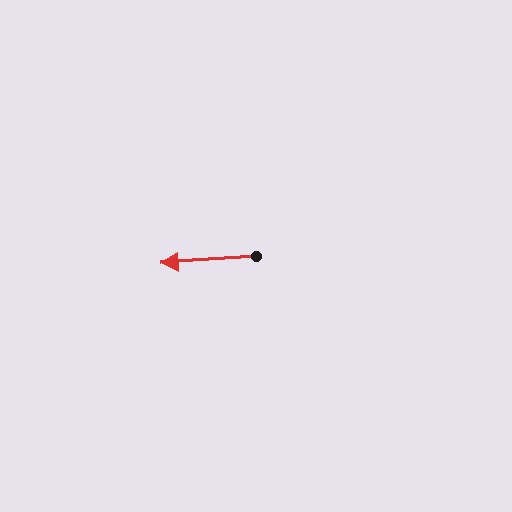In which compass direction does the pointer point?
West.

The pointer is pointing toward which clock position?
Roughly 9 o'clock.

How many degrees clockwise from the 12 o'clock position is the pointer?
Approximately 266 degrees.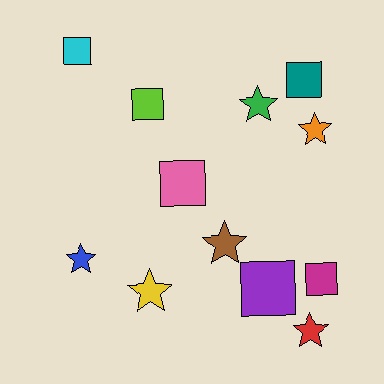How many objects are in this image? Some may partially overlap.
There are 12 objects.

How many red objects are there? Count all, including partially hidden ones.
There is 1 red object.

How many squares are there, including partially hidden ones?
There are 6 squares.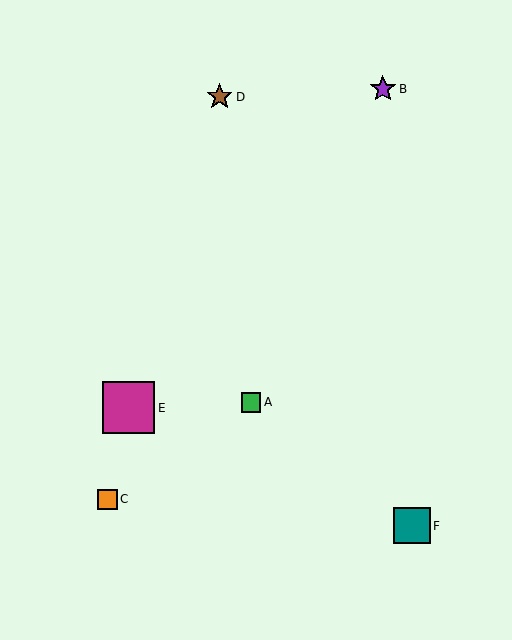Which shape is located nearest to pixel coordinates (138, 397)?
The magenta square (labeled E) at (129, 408) is nearest to that location.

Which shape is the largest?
The magenta square (labeled E) is the largest.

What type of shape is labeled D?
Shape D is a brown star.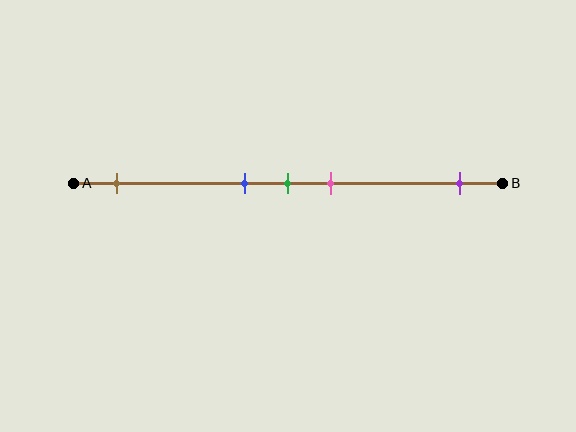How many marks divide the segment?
There are 5 marks dividing the segment.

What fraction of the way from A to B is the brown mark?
The brown mark is approximately 10% (0.1) of the way from A to B.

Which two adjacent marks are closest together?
The blue and green marks are the closest adjacent pair.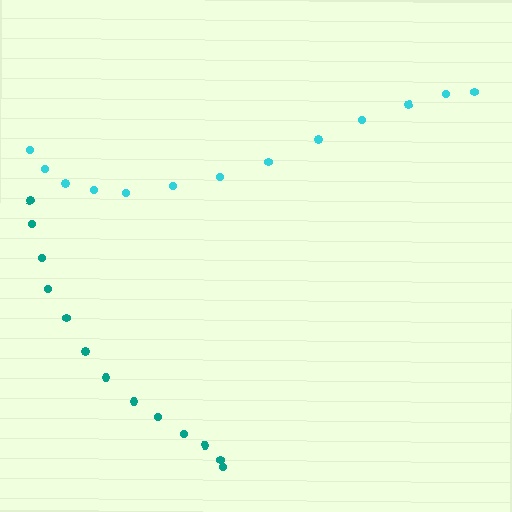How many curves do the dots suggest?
There are 2 distinct paths.